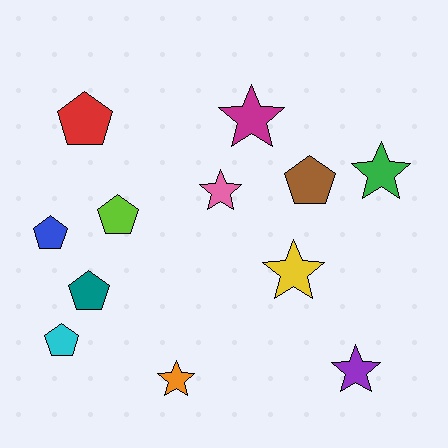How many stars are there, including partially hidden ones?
There are 6 stars.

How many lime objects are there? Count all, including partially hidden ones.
There is 1 lime object.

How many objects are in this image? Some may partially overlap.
There are 12 objects.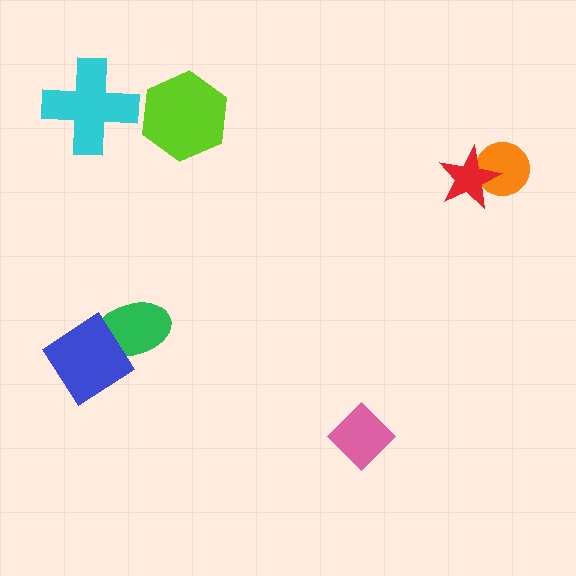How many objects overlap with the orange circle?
1 object overlaps with the orange circle.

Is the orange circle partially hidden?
Yes, it is partially covered by another shape.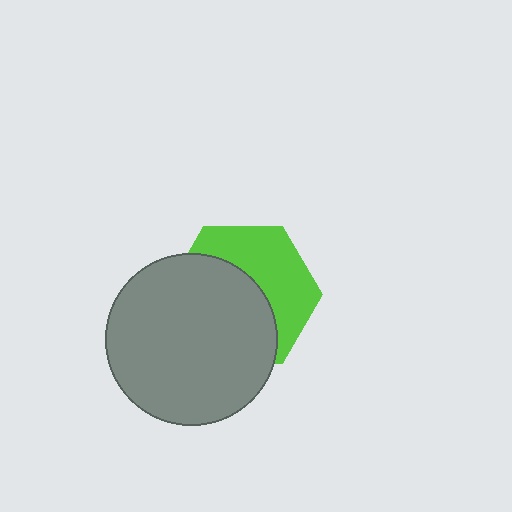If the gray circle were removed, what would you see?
You would see the complete lime hexagon.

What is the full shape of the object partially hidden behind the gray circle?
The partially hidden object is a lime hexagon.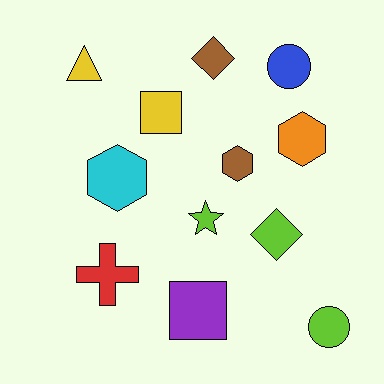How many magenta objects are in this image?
There are no magenta objects.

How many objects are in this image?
There are 12 objects.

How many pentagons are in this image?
There are no pentagons.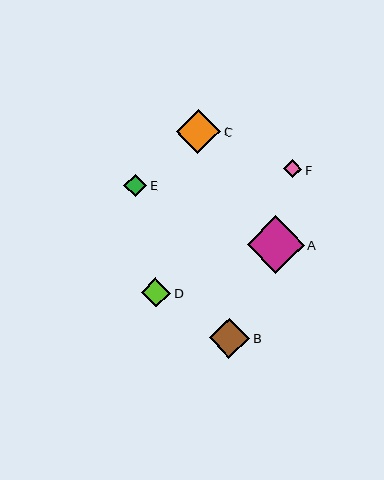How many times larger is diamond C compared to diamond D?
Diamond C is approximately 1.5 times the size of diamond D.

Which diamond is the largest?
Diamond A is the largest with a size of approximately 57 pixels.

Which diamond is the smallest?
Diamond F is the smallest with a size of approximately 18 pixels.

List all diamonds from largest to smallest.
From largest to smallest: A, C, B, D, E, F.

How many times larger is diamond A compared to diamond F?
Diamond A is approximately 3.2 times the size of diamond F.